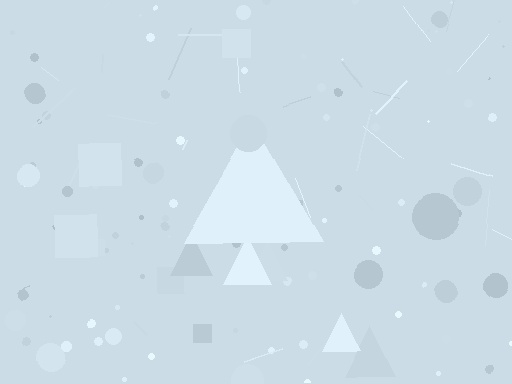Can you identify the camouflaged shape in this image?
The camouflaged shape is a triangle.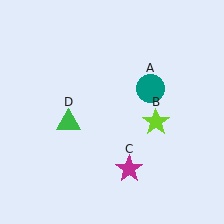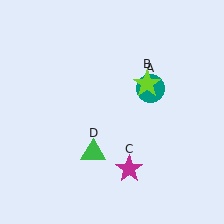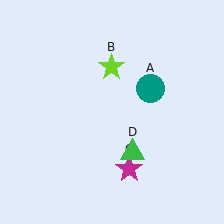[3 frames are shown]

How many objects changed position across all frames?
2 objects changed position: lime star (object B), green triangle (object D).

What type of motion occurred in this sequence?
The lime star (object B), green triangle (object D) rotated counterclockwise around the center of the scene.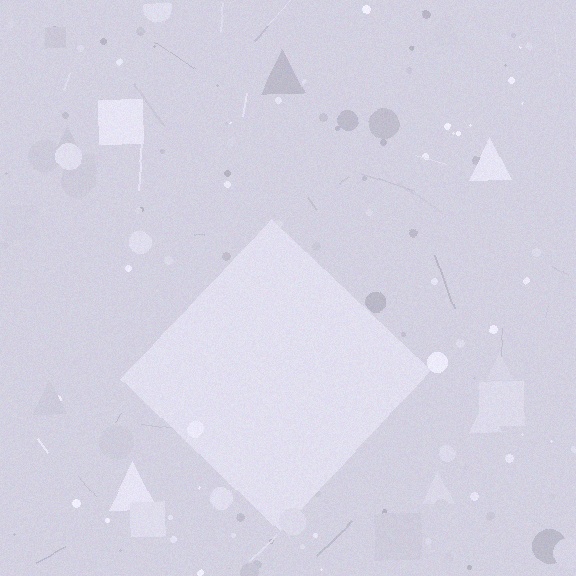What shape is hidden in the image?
A diamond is hidden in the image.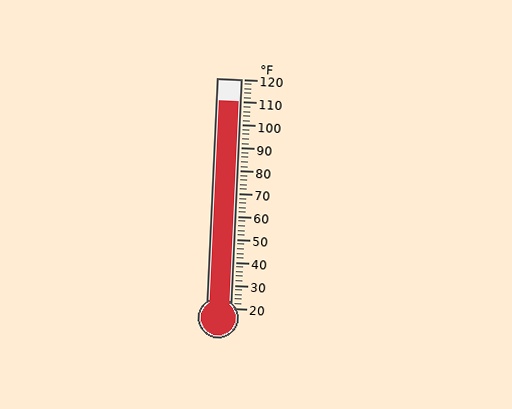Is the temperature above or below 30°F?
The temperature is above 30°F.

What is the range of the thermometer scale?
The thermometer scale ranges from 20°F to 120°F.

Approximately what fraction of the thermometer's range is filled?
The thermometer is filled to approximately 90% of its range.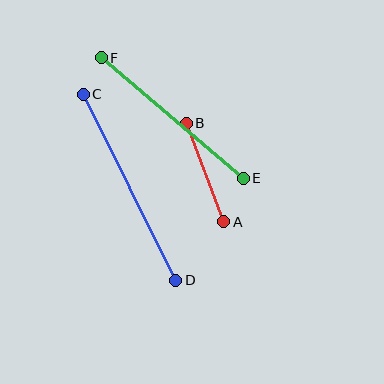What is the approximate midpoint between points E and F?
The midpoint is at approximately (172, 118) pixels.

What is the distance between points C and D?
The distance is approximately 208 pixels.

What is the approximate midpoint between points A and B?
The midpoint is at approximately (205, 172) pixels.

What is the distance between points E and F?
The distance is approximately 186 pixels.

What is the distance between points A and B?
The distance is approximately 106 pixels.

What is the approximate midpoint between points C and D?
The midpoint is at approximately (129, 187) pixels.